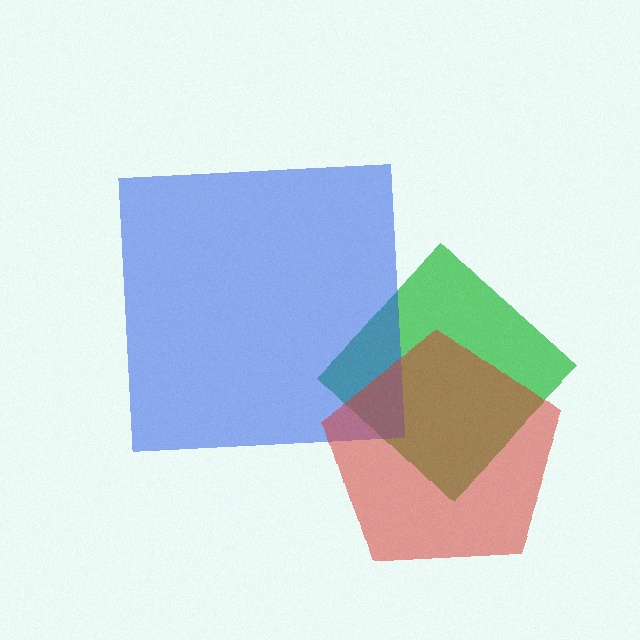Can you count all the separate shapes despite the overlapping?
Yes, there are 3 separate shapes.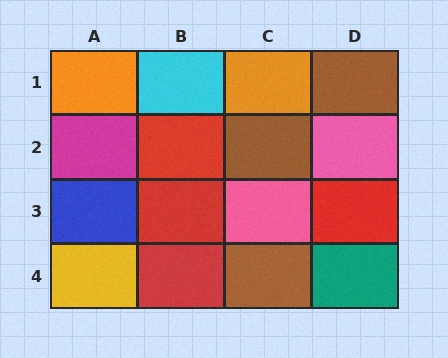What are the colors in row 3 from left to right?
Blue, red, pink, red.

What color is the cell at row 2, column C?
Brown.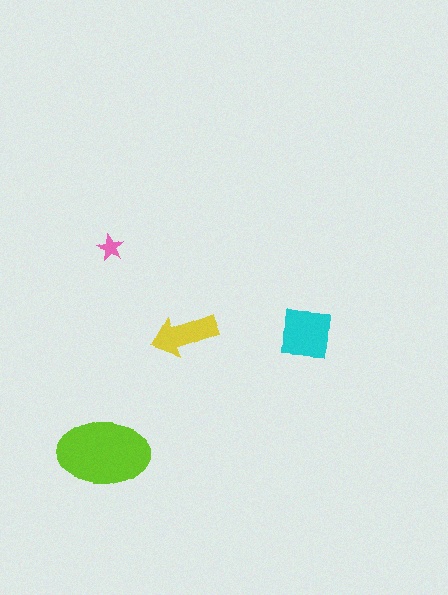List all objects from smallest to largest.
The pink star, the yellow arrow, the cyan square, the lime ellipse.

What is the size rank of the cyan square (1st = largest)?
2nd.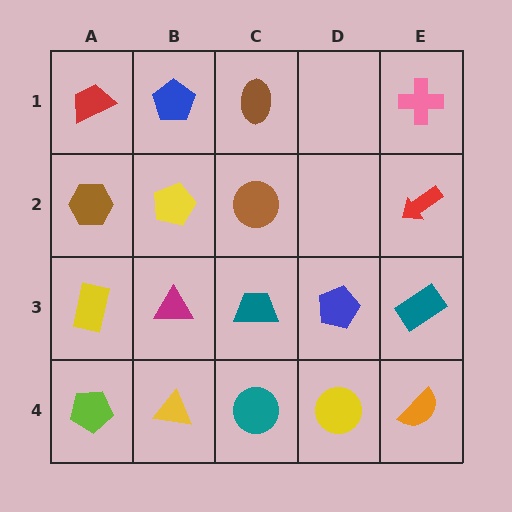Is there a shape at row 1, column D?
No, that cell is empty.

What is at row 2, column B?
A yellow pentagon.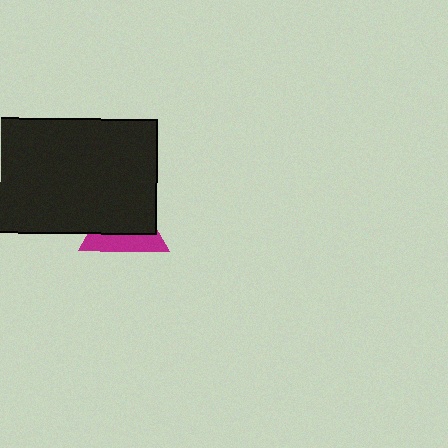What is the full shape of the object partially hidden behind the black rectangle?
The partially hidden object is a magenta triangle.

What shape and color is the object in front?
The object in front is a black rectangle.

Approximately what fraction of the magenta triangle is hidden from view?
Roughly 60% of the magenta triangle is hidden behind the black rectangle.